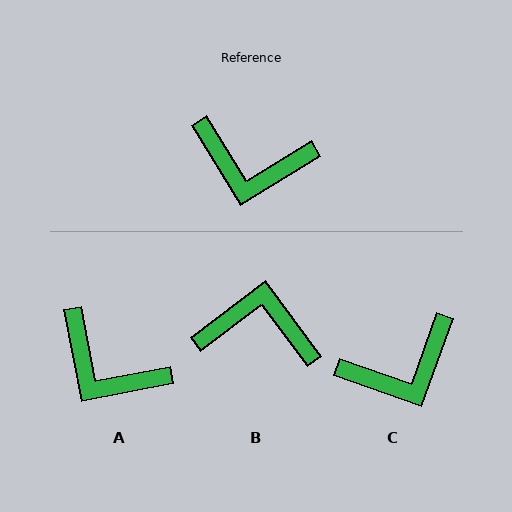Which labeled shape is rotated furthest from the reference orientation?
B, about 175 degrees away.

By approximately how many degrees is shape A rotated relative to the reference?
Approximately 21 degrees clockwise.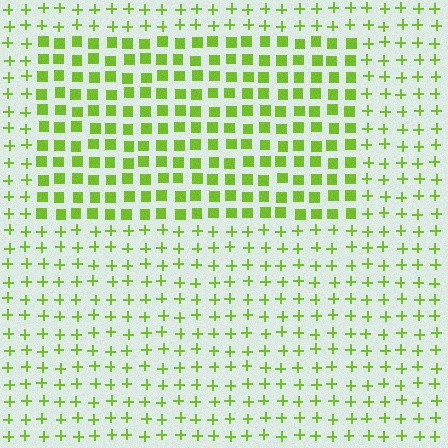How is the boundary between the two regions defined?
The boundary is defined by a change in element shape: squares inside vs. plus signs outside. All elements share the same color and spacing.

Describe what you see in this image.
The image is filled with small lime elements arranged in a uniform grid. A rectangle-shaped region contains squares, while the surrounding area contains plus signs. The boundary is defined purely by the change in element shape.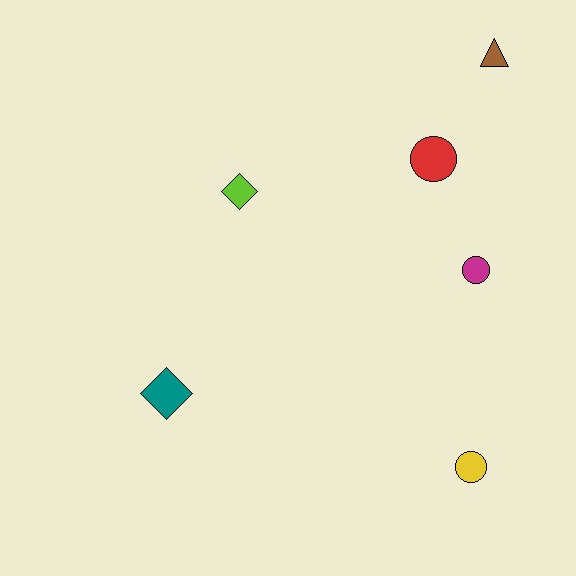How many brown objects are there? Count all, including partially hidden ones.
There is 1 brown object.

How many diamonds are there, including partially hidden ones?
There are 2 diamonds.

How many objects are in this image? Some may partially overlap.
There are 6 objects.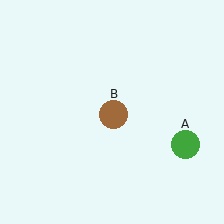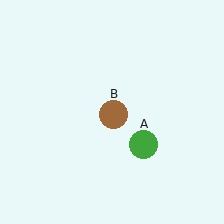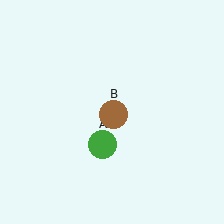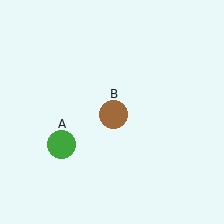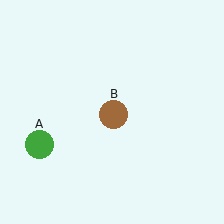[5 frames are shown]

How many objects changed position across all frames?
1 object changed position: green circle (object A).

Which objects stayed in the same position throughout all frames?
Brown circle (object B) remained stationary.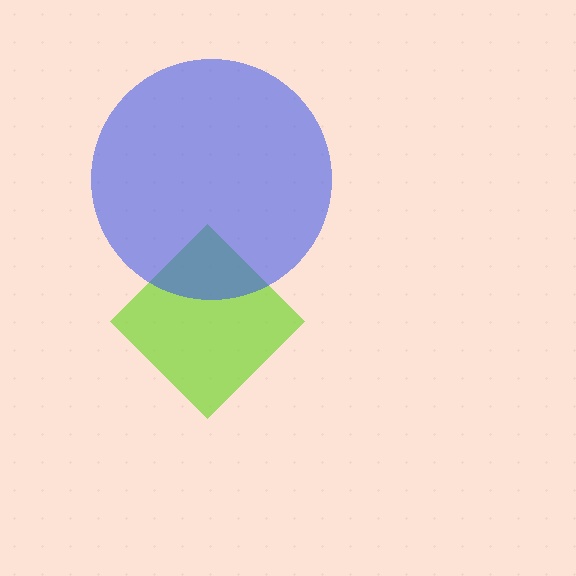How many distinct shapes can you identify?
There are 2 distinct shapes: a lime diamond, a blue circle.